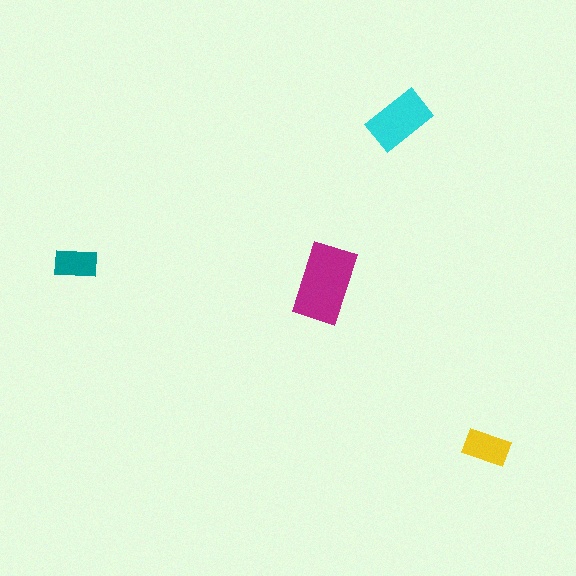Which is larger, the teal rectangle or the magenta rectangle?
The magenta one.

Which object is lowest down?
The yellow rectangle is bottommost.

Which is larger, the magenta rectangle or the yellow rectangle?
The magenta one.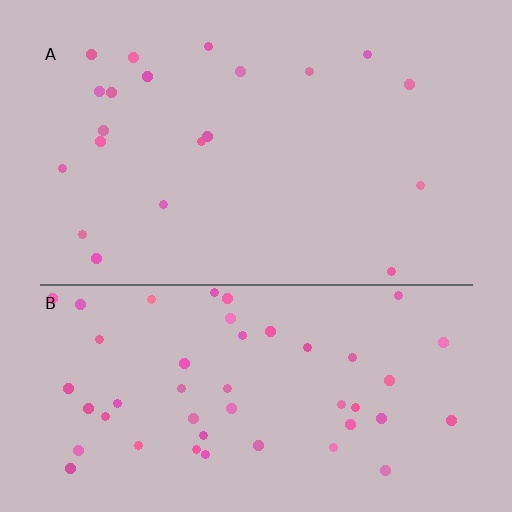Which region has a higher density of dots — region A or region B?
B (the bottom).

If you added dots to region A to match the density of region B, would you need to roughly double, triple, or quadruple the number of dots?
Approximately double.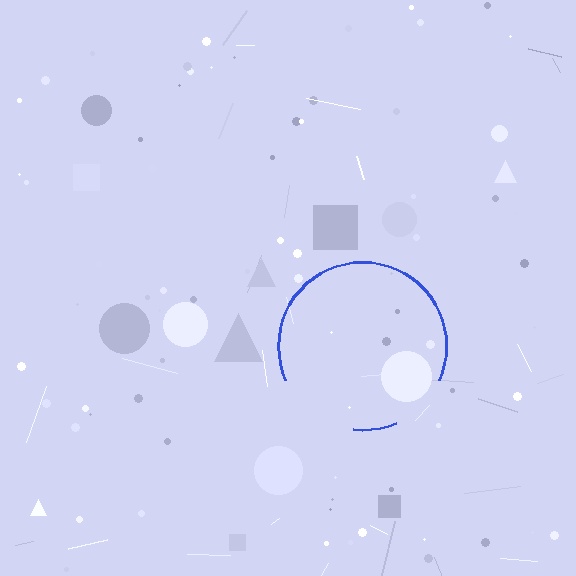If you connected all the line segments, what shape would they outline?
They would outline a circle.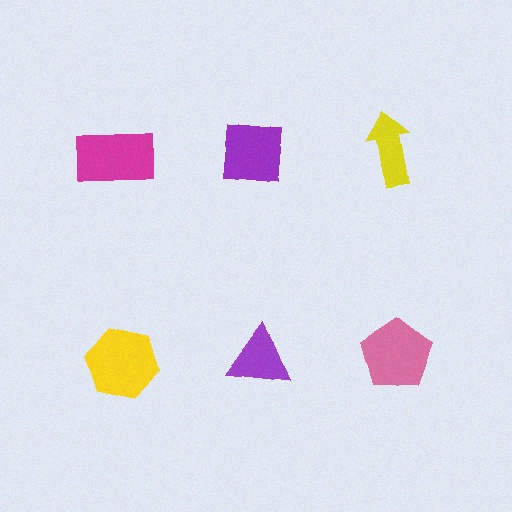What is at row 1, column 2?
A purple square.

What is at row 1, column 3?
A yellow arrow.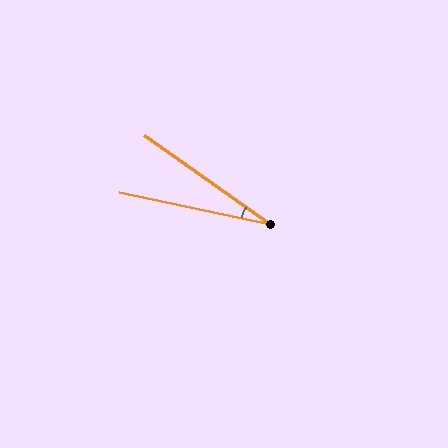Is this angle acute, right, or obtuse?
It is acute.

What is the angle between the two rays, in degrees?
Approximately 23 degrees.